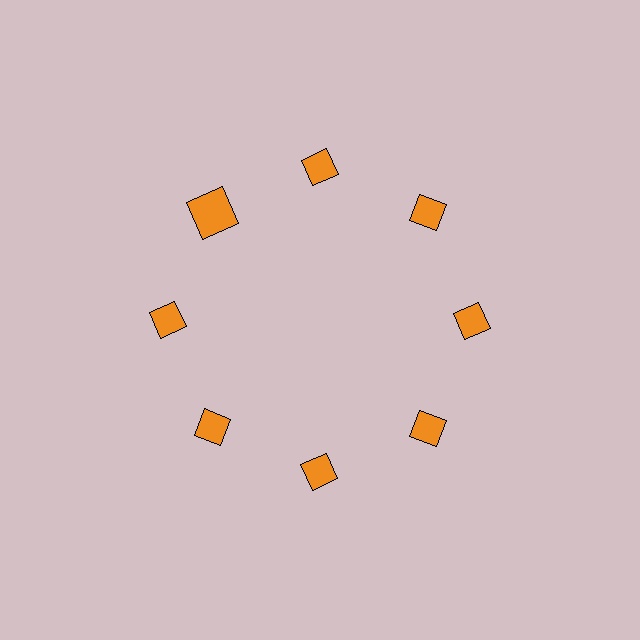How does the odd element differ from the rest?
It has a different shape: square instead of diamond.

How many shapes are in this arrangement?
There are 8 shapes arranged in a ring pattern.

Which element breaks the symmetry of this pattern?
The orange square at roughly the 10 o'clock position breaks the symmetry. All other shapes are orange diamonds.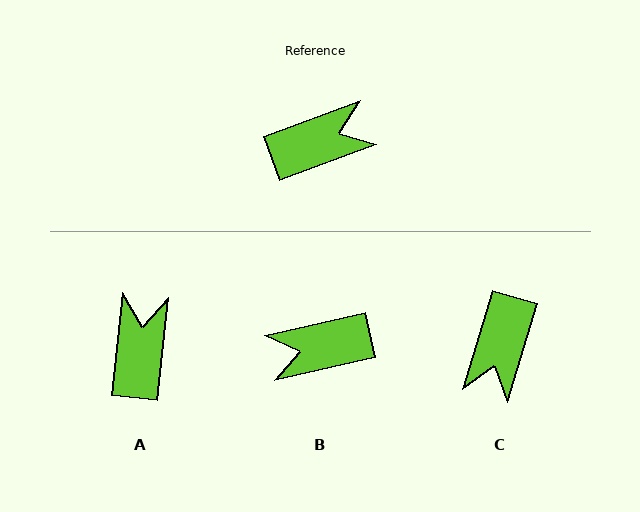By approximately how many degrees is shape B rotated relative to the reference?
Approximately 173 degrees counter-clockwise.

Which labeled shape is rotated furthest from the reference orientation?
B, about 173 degrees away.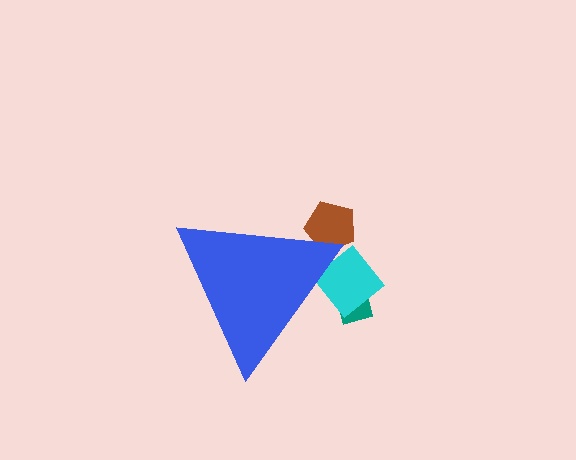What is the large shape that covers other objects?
A blue triangle.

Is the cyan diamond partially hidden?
Yes, the cyan diamond is partially hidden behind the blue triangle.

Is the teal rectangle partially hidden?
Yes, the teal rectangle is partially hidden behind the blue triangle.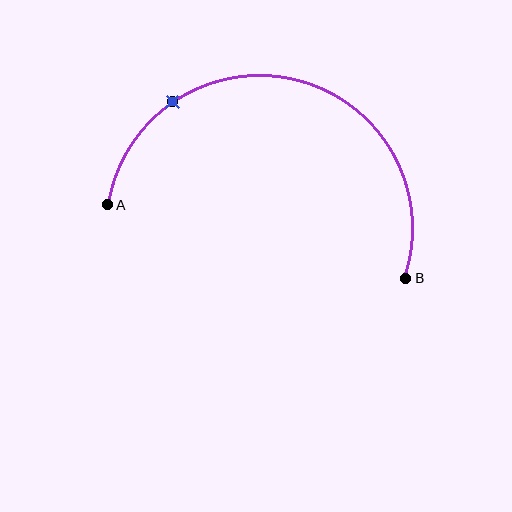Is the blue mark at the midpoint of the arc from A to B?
No. The blue mark lies on the arc but is closer to endpoint A. The arc midpoint would be at the point on the curve equidistant along the arc from both A and B.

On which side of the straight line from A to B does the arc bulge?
The arc bulges above the straight line connecting A and B.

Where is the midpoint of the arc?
The arc midpoint is the point on the curve farthest from the straight line joining A and B. It sits above that line.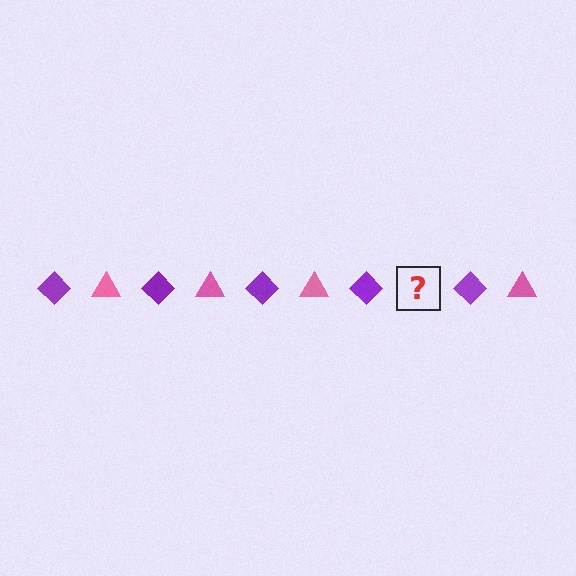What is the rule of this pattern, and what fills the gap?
The rule is that the pattern alternates between purple diamond and pink triangle. The gap should be filled with a pink triangle.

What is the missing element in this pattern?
The missing element is a pink triangle.